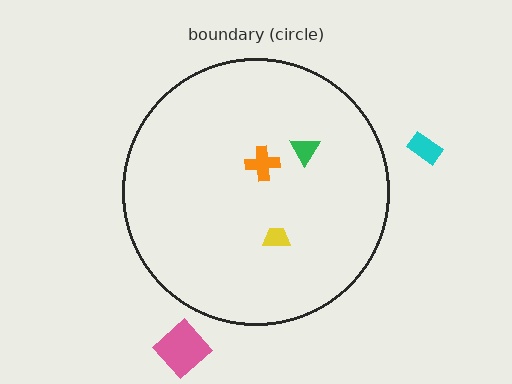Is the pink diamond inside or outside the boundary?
Outside.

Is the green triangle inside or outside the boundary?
Inside.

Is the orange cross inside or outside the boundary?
Inside.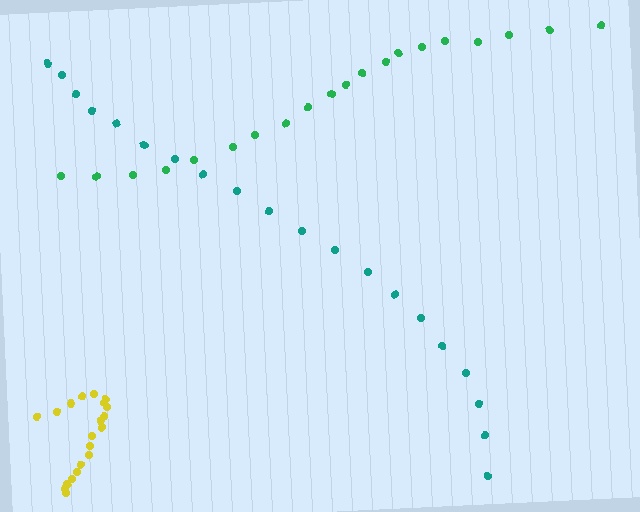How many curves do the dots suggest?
There are 3 distinct paths.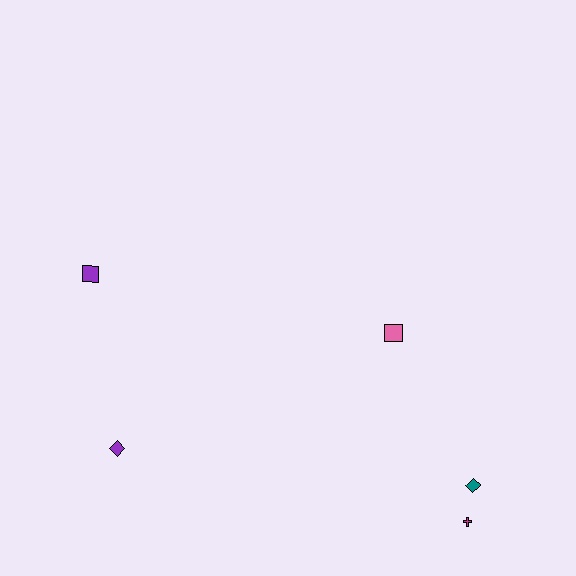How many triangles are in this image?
There are no triangles.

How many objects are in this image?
There are 5 objects.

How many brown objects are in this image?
There are no brown objects.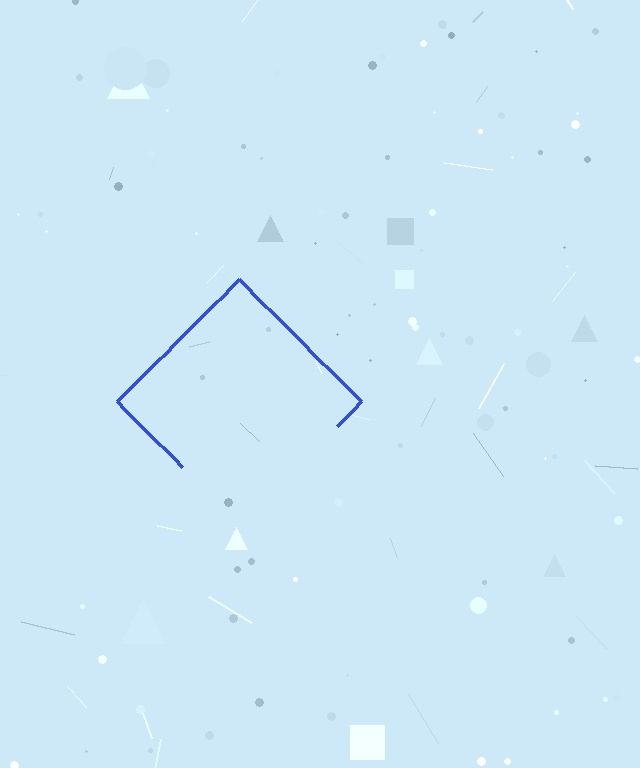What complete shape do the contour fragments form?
The contour fragments form a diamond.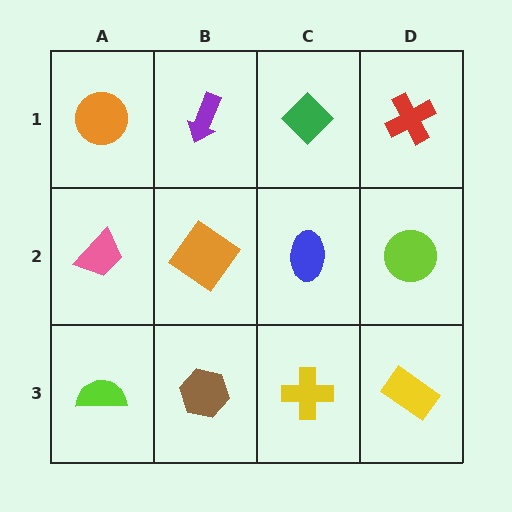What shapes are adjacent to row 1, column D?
A lime circle (row 2, column D), a green diamond (row 1, column C).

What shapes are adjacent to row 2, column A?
An orange circle (row 1, column A), a lime semicircle (row 3, column A), an orange diamond (row 2, column B).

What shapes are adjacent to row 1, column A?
A pink trapezoid (row 2, column A), a purple arrow (row 1, column B).